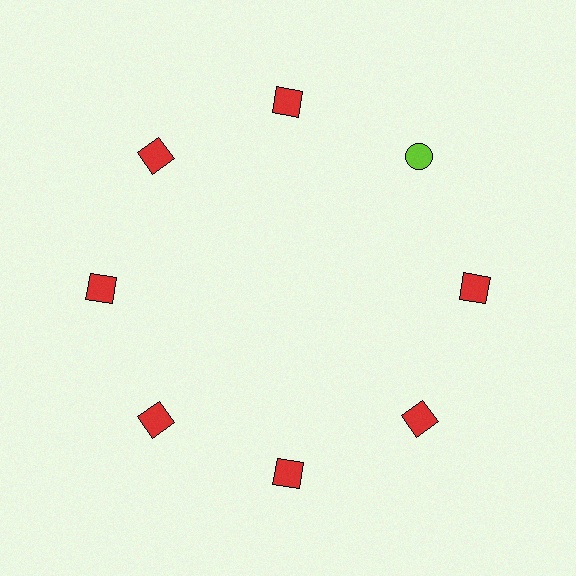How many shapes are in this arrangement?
There are 8 shapes arranged in a ring pattern.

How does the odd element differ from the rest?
It differs in both color (lime instead of red) and shape (circle instead of square).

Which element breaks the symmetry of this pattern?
The lime circle at roughly the 2 o'clock position breaks the symmetry. All other shapes are red squares.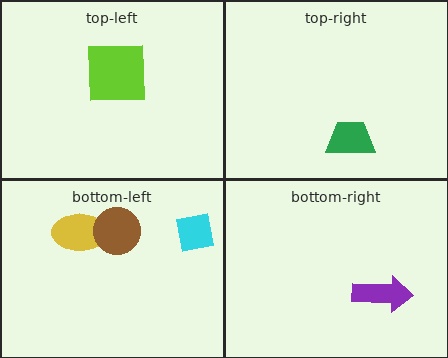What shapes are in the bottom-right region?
The purple arrow.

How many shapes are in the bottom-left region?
3.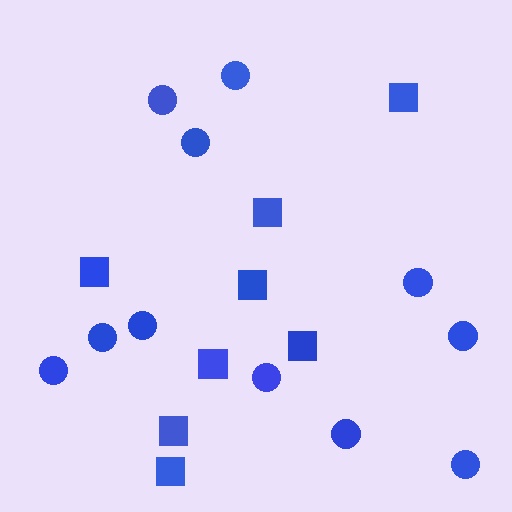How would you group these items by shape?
There are 2 groups: one group of squares (8) and one group of circles (11).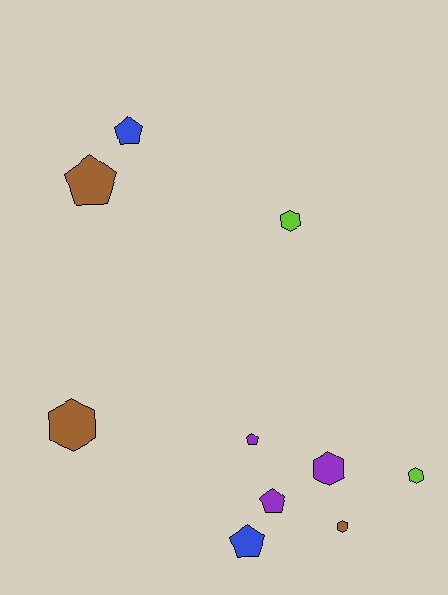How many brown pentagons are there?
There is 1 brown pentagon.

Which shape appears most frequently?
Hexagon, with 5 objects.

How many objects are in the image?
There are 10 objects.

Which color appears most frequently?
Brown, with 3 objects.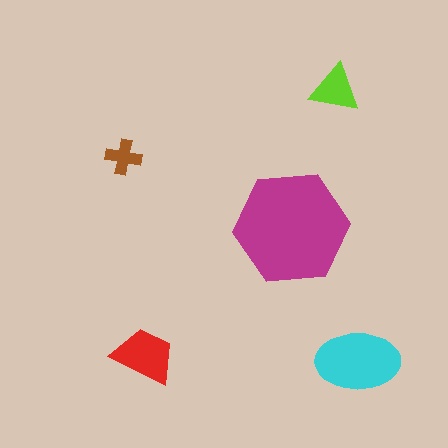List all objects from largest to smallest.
The magenta hexagon, the cyan ellipse, the red trapezoid, the lime triangle, the brown cross.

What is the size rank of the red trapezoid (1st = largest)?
3rd.